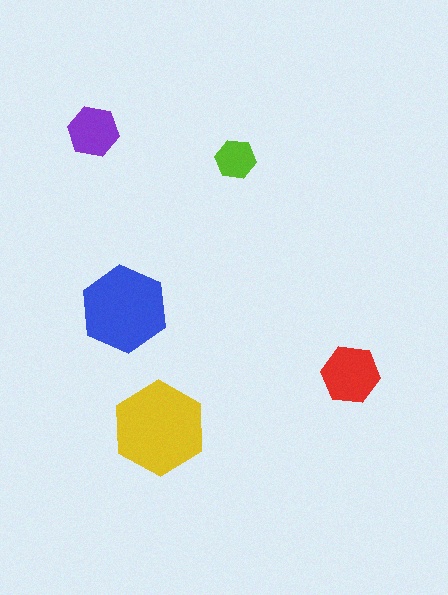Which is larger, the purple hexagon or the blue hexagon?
The blue one.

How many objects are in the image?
There are 5 objects in the image.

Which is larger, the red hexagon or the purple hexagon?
The red one.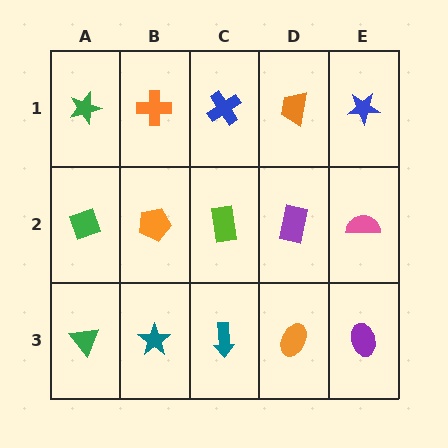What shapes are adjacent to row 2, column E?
A blue star (row 1, column E), a purple ellipse (row 3, column E), a purple rectangle (row 2, column D).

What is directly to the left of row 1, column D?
A blue cross.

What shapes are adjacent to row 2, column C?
A blue cross (row 1, column C), a teal arrow (row 3, column C), an orange pentagon (row 2, column B), a purple rectangle (row 2, column D).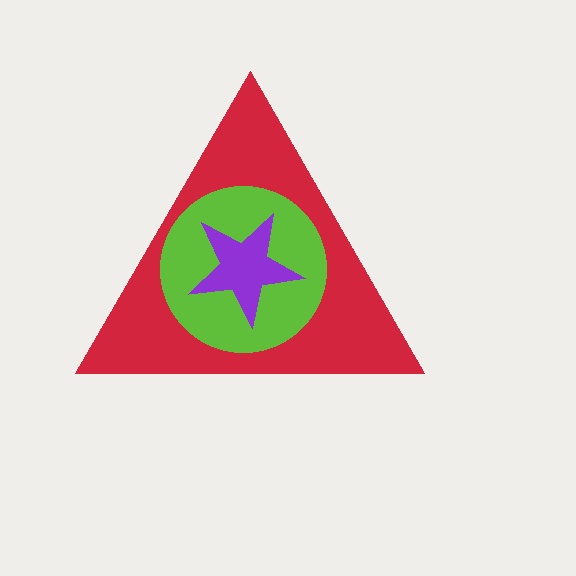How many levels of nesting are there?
3.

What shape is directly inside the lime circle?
The purple star.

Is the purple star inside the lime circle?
Yes.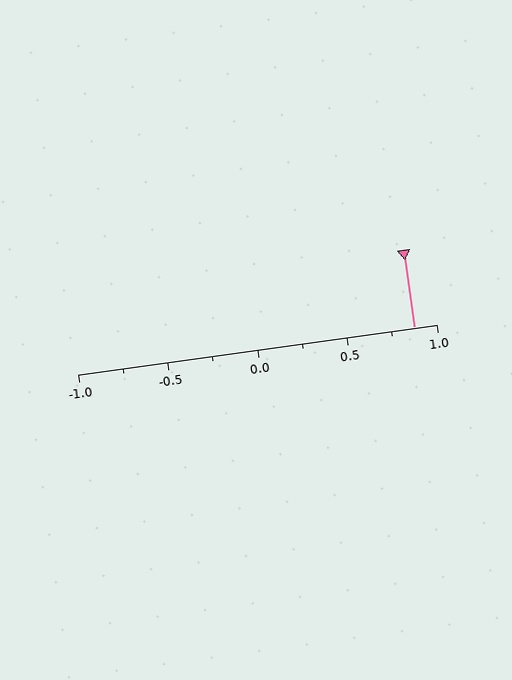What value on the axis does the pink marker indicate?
The marker indicates approximately 0.88.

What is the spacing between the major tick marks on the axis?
The major ticks are spaced 0.5 apart.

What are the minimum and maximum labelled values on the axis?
The axis runs from -1.0 to 1.0.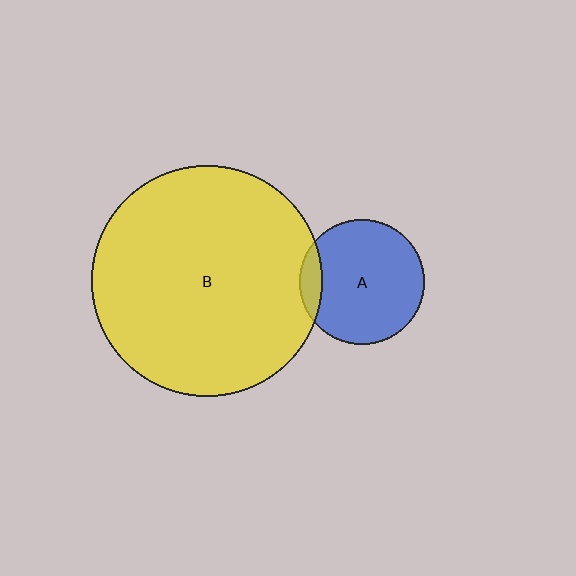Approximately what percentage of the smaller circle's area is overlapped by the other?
Approximately 10%.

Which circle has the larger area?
Circle B (yellow).